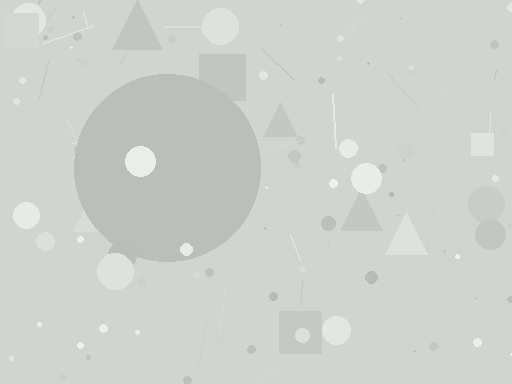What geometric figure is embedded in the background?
A circle is embedded in the background.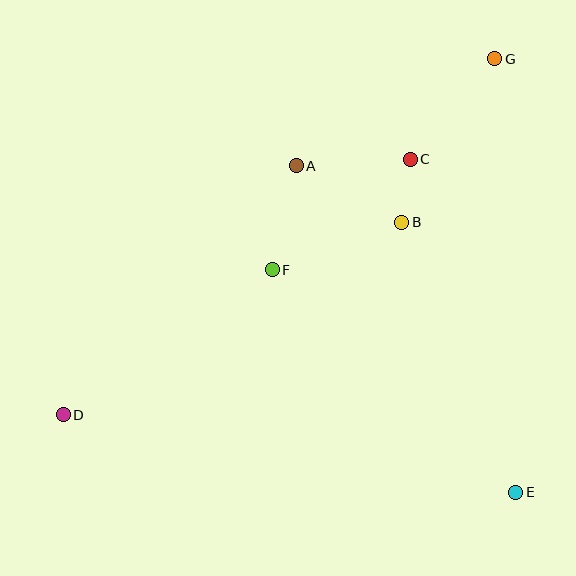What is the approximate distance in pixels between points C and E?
The distance between C and E is approximately 349 pixels.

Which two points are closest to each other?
Points B and C are closest to each other.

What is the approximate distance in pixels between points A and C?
The distance between A and C is approximately 114 pixels.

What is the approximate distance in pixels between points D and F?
The distance between D and F is approximately 255 pixels.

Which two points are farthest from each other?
Points D and G are farthest from each other.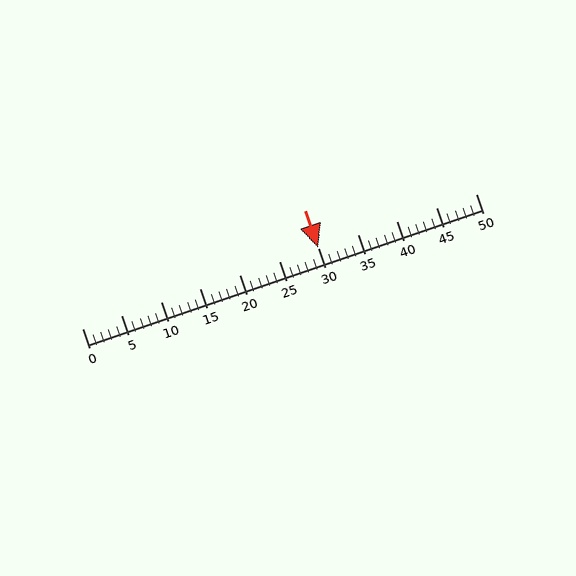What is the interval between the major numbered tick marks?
The major tick marks are spaced 5 units apart.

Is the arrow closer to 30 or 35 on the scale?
The arrow is closer to 30.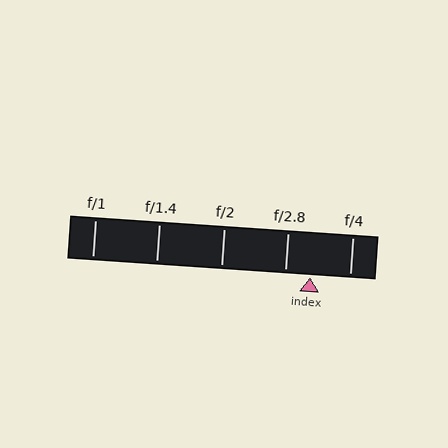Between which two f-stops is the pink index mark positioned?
The index mark is between f/2.8 and f/4.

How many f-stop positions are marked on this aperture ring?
There are 5 f-stop positions marked.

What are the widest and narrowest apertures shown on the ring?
The widest aperture shown is f/1 and the narrowest is f/4.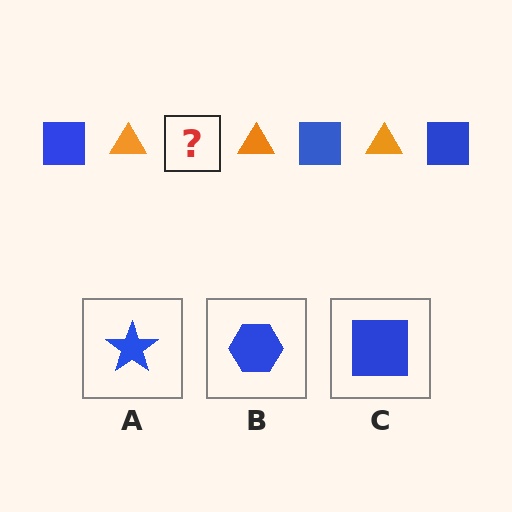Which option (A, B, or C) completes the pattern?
C.